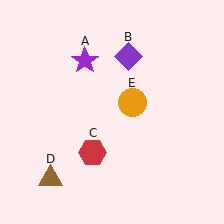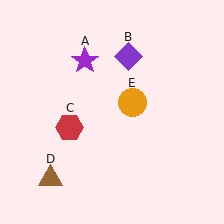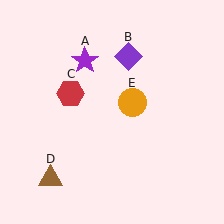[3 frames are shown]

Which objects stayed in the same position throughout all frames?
Purple star (object A) and purple diamond (object B) and brown triangle (object D) and orange circle (object E) remained stationary.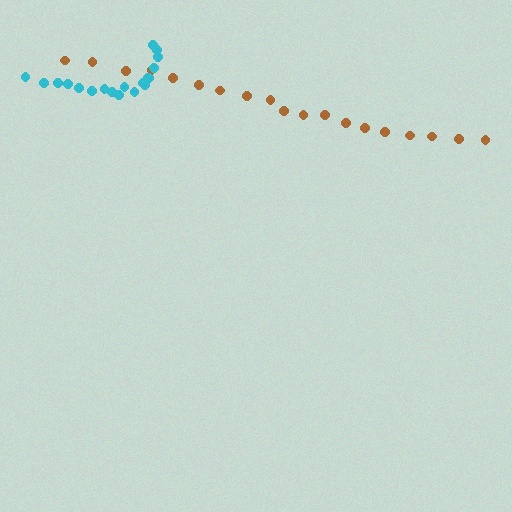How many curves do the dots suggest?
There are 2 distinct paths.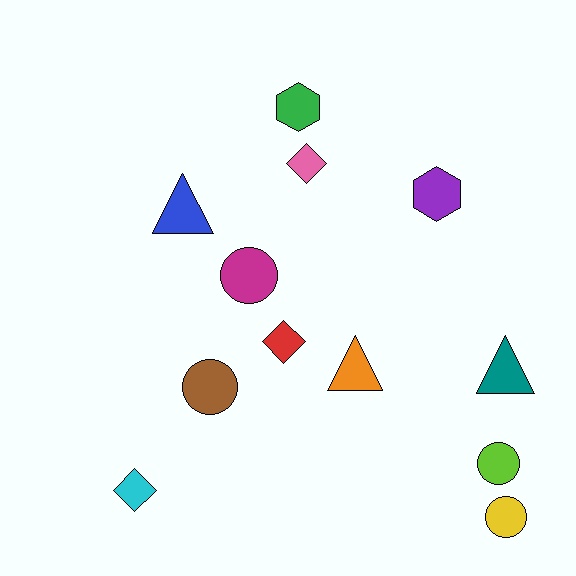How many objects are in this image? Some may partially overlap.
There are 12 objects.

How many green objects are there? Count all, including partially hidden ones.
There is 1 green object.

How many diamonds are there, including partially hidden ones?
There are 3 diamonds.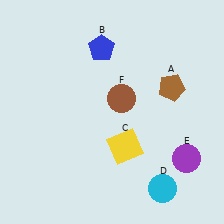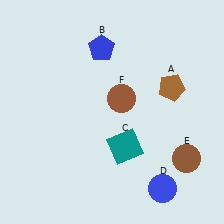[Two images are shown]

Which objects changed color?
C changed from yellow to teal. D changed from cyan to blue. E changed from purple to brown.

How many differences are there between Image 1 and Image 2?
There are 3 differences between the two images.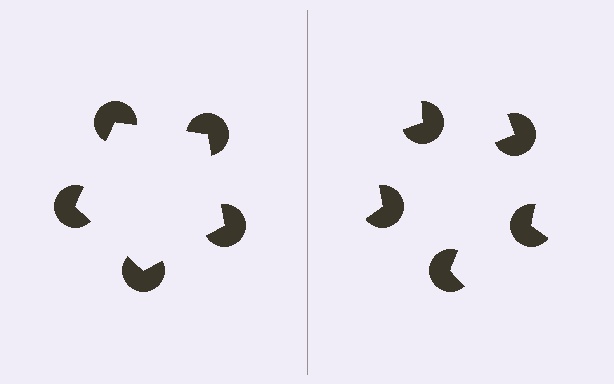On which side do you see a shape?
An illusory pentagon appears on the left side. On the right side the wedge cuts are rotated, so no coherent shape forms.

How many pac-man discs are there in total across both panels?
10 — 5 on each side.